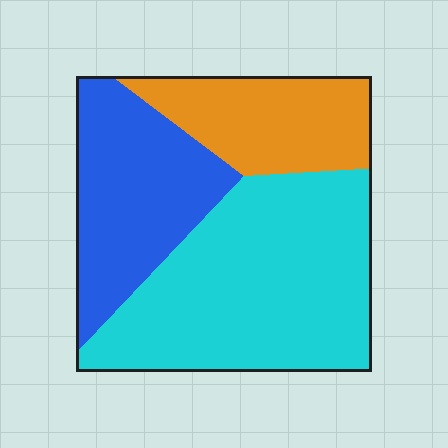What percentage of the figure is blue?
Blue takes up about one quarter (1/4) of the figure.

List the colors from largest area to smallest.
From largest to smallest: cyan, blue, orange.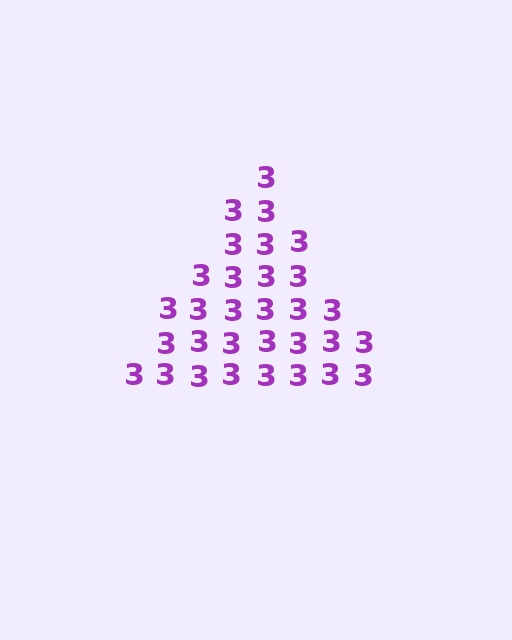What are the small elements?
The small elements are digit 3's.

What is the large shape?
The large shape is a triangle.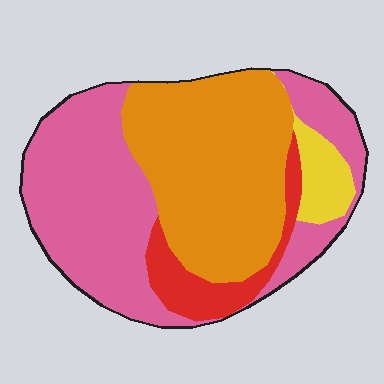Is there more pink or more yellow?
Pink.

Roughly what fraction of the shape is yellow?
Yellow covers 6% of the shape.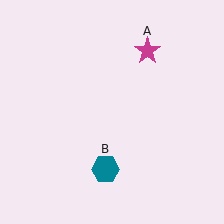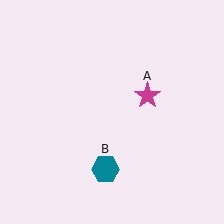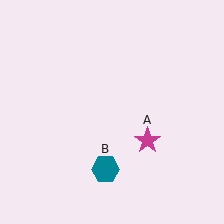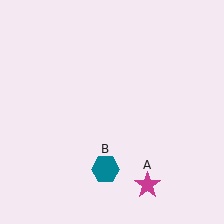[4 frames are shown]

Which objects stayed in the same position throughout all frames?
Teal hexagon (object B) remained stationary.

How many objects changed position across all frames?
1 object changed position: magenta star (object A).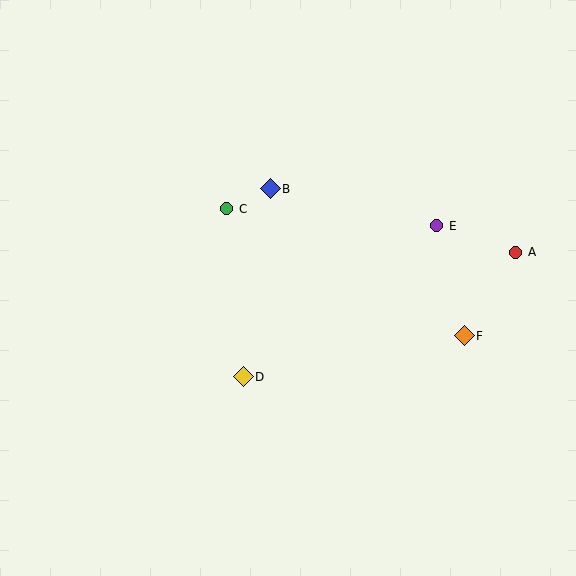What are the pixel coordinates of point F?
Point F is at (464, 336).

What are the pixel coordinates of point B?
Point B is at (270, 189).